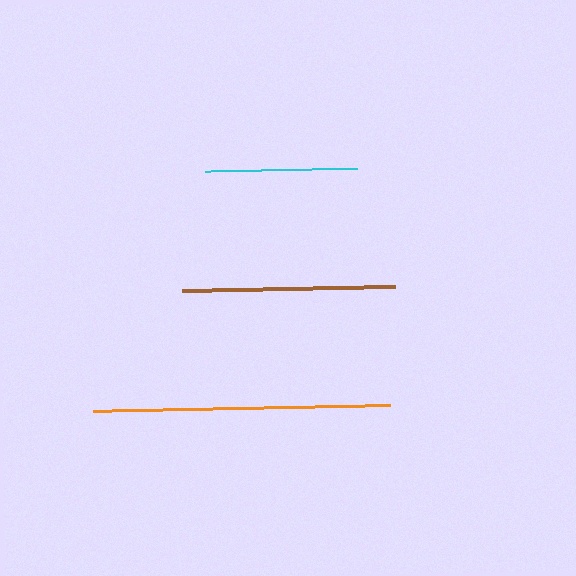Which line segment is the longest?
The orange line is the longest at approximately 297 pixels.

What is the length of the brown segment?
The brown segment is approximately 213 pixels long.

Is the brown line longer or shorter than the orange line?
The orange line is longer than the brown line.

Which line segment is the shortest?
The cyan line is the shortest at approximately 152 pixels.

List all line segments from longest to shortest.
From longest to shortest: orange, brown, cyan.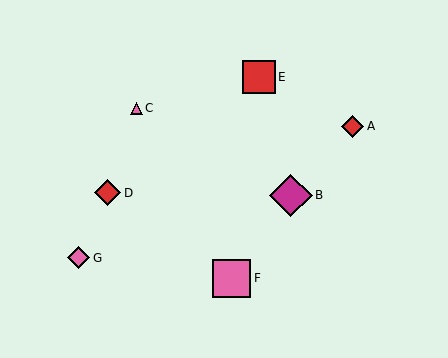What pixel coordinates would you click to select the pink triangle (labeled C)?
Click at (136, 108) to select the pink triangle C.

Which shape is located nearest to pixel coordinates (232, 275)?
The pink square (labeled F) at (232, 278) is nearest to that location.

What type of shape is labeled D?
Shape D is a red diamond.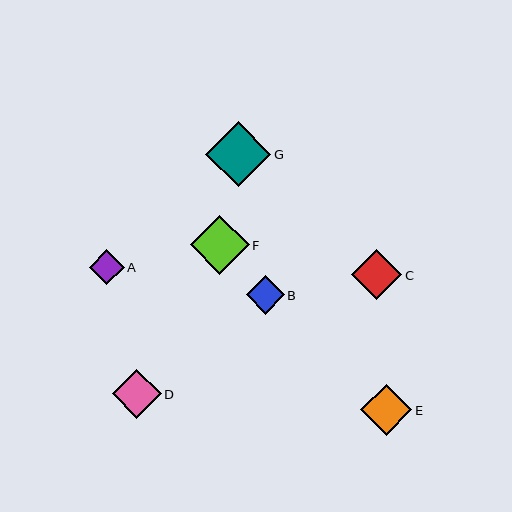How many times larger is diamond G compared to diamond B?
Diamond G is approximately 1.7 times the size of diamond B.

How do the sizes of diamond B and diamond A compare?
Diamond B and diamond A are approximately the same size.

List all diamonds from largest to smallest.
From largest to smallest: G, F, E, C, D, B, A.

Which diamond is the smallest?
Diamond A is the smallest with a size of approximately 35 pixels.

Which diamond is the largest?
Diamond G is the largest with a size of approximately 65 pixels.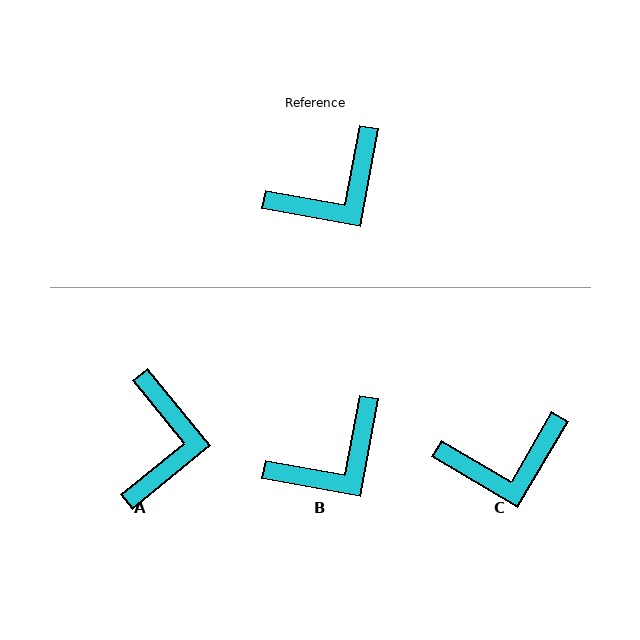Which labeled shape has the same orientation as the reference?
B.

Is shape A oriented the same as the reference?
No, it is off by about 50 degrees.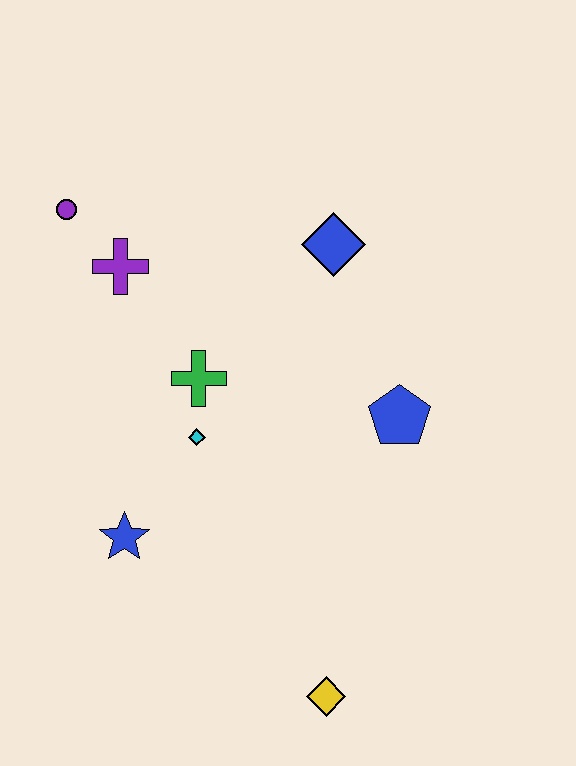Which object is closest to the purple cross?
The purple circle is closest to the purple cross.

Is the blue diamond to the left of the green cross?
No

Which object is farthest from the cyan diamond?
The yellow diamond is farthest from the cyan diamond.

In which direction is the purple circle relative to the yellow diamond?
The purple circle is above the yellow diamond.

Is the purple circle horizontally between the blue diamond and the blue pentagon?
No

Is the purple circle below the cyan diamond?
No